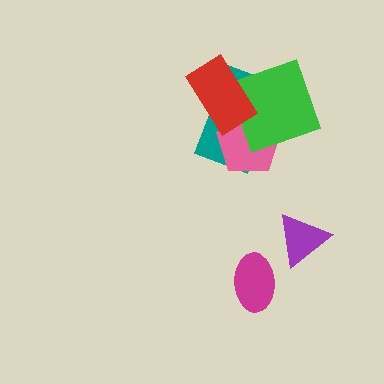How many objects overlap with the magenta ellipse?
0 objects overlap with the magenta ellipse.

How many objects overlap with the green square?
3 objects overlap with the green square.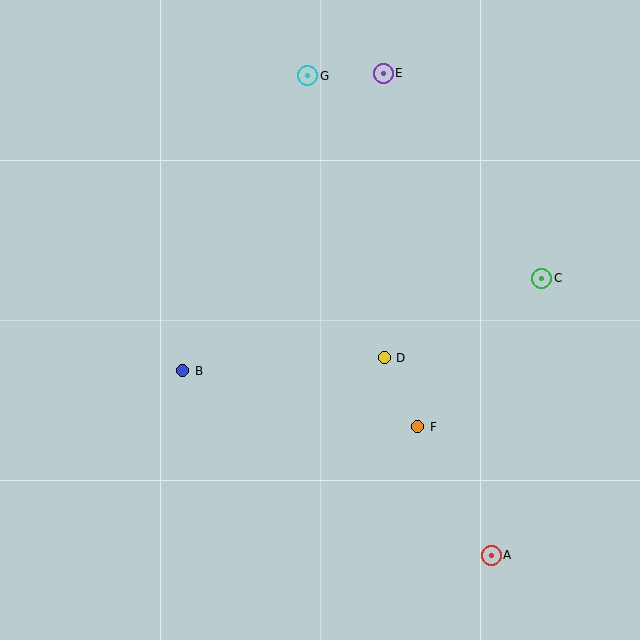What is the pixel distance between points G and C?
The distance between G and C is 309 pixels.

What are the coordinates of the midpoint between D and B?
The midpoint between D and B is at (283, 364).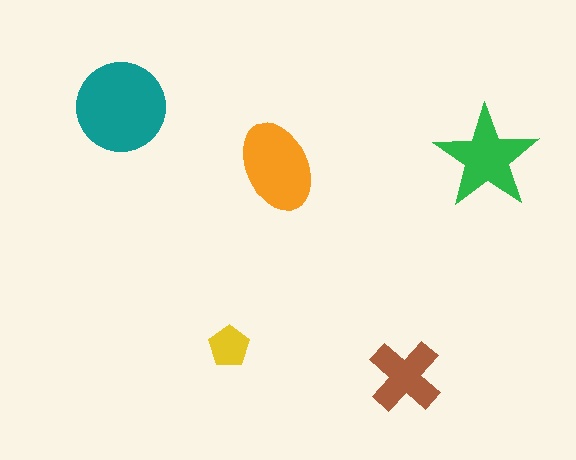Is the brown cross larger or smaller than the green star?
Smaller.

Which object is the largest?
The teal circle.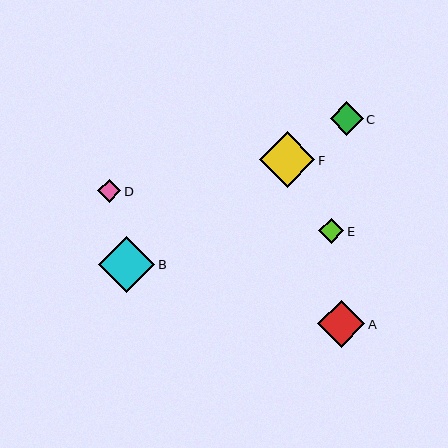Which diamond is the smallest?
Diamond D is the smallest with a size of approximately 23 pixels.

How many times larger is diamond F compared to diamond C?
Diamond F is approximately 1.7 times the size of diamond C.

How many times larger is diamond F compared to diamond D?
Diamond F is approximately 2.4 times the size of diamond D.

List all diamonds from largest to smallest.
From largest to smallest: B, F, A, C, E, D.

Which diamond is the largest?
Diamond B is the largest with a size of approximately 56 pixels.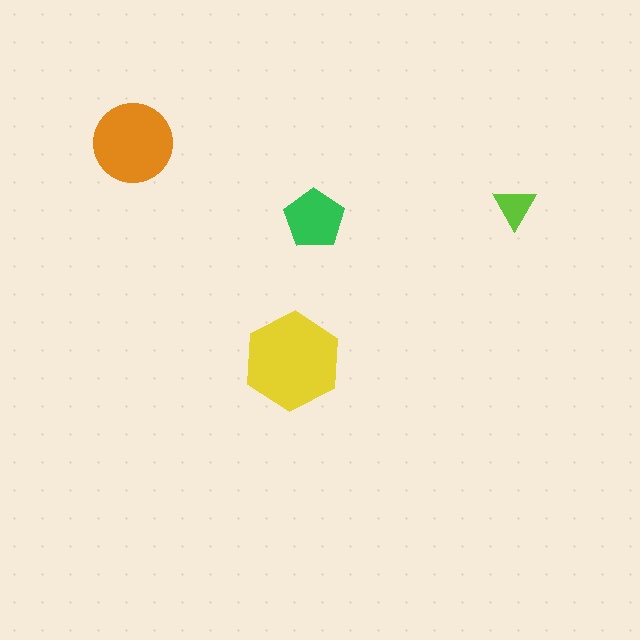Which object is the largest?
The yellow hexagon.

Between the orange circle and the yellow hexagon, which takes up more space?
The yellow hexagon.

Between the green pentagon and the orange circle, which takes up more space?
The orange circle.